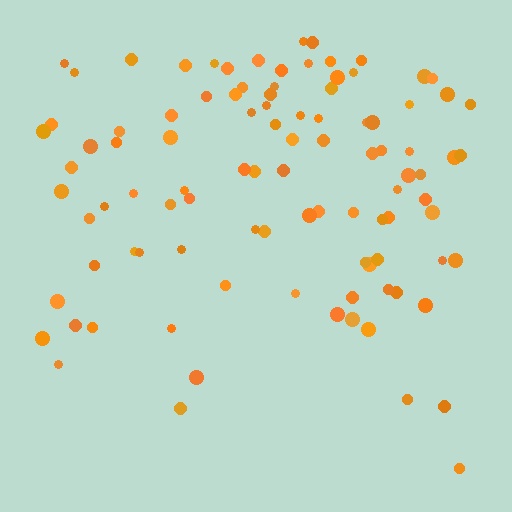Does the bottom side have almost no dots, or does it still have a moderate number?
Still a moderate number, just noticeably fewer than the top.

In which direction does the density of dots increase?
From bottom to top, with the top side densest.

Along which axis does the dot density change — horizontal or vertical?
Vertical.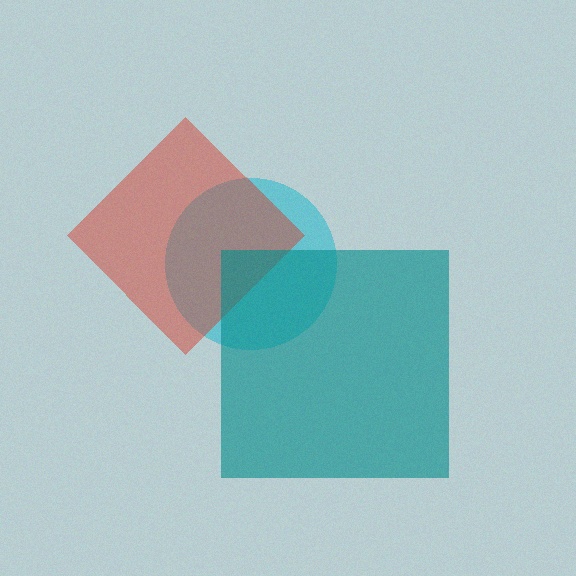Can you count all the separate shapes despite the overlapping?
Yes, there are 3 separate shapes.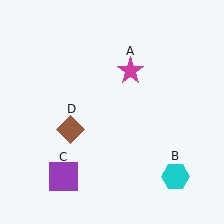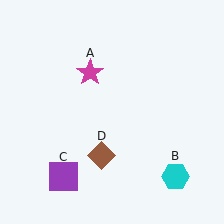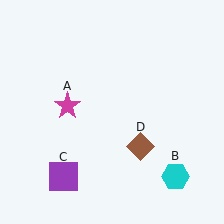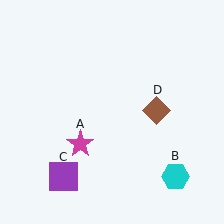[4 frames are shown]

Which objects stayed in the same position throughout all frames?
Cyan hexagon (object B) and purple square (object C) remained stationary.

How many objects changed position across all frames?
2 objects changed position: magenta star (object A), brown diamond (object D).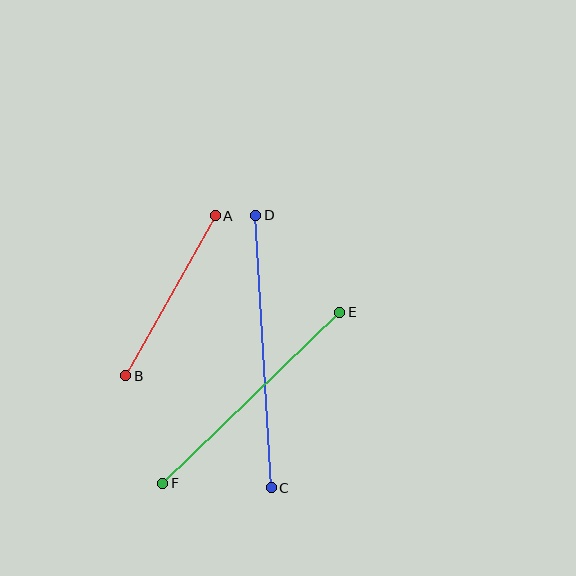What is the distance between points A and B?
The distance is approximately 184 pixels.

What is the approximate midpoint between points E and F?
The midpoint is at approximately (251, 398) pixels.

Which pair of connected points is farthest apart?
Points C and D are farthest apart.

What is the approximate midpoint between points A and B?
The midpoint is at approximately (170, 296) pixels.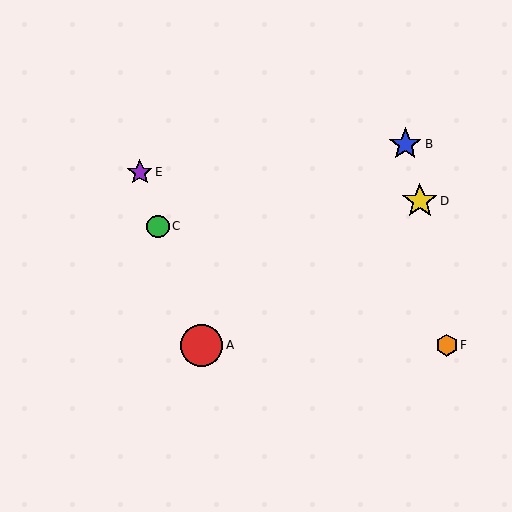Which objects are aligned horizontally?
Objects A, F are aligned horizontally.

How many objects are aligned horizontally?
2 objects (A, F) are aligned horizontally.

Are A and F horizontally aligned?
Yes, both are at y≈345.